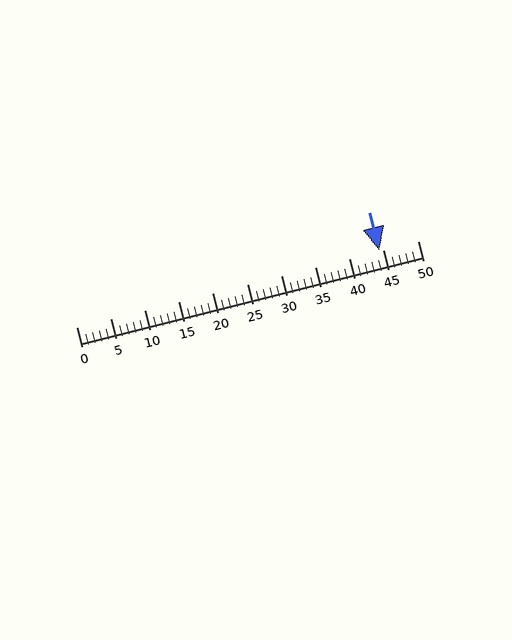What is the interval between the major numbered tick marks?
The major tick marks are spaced 5 units apart.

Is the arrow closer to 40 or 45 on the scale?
The arrow is closer to 45.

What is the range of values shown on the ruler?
The ruler shows values from 0 to 50.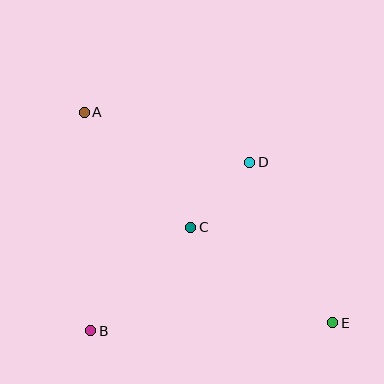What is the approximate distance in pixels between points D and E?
The distance between D and E is approximately 181 pixels.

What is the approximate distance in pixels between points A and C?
The distance between A and C is approximately 157 pixels.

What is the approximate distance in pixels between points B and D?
The distance between B and D is approximately 232 pixels.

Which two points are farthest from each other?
Points A and E are farthest from each other.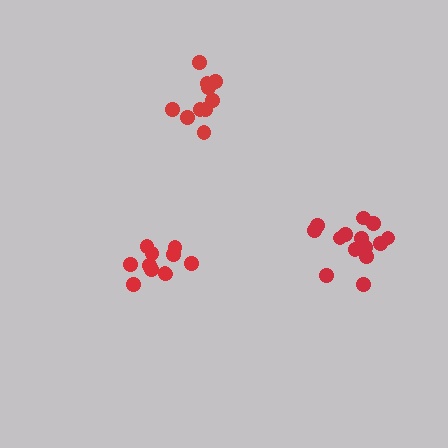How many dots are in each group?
Group 1: 11 dots, Group 2: 10 dots, Group 3: 15 dots (36 total).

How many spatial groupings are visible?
There are 3 spatial groupings.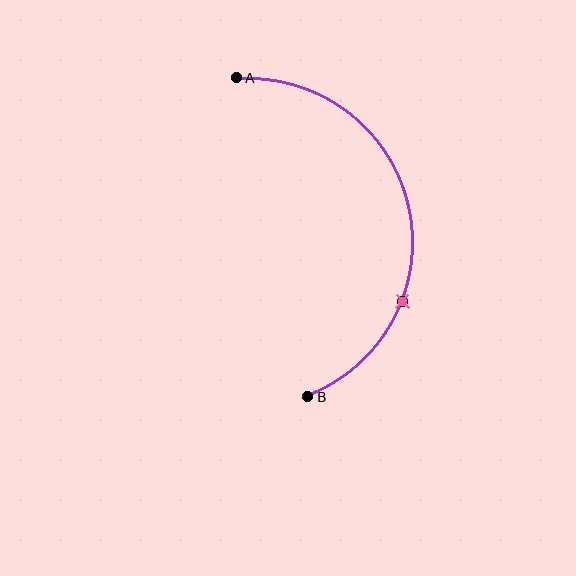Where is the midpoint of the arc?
The arc midpoint is the point on the curve farthest from the straight line joining A and B. It sits to the right of that line.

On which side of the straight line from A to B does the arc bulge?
The arc bulges to the right of the straight line connecting A and B.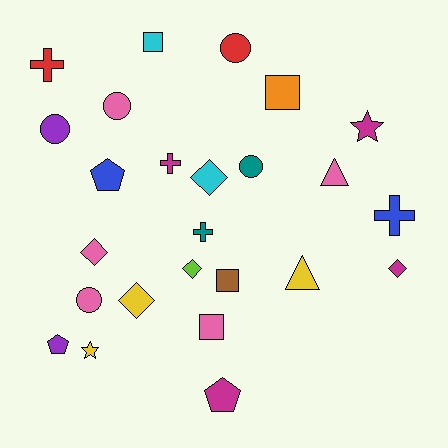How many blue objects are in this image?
There are 2 blue objects.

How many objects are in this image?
There are 25 objects.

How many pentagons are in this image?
There are 3 pentagons.